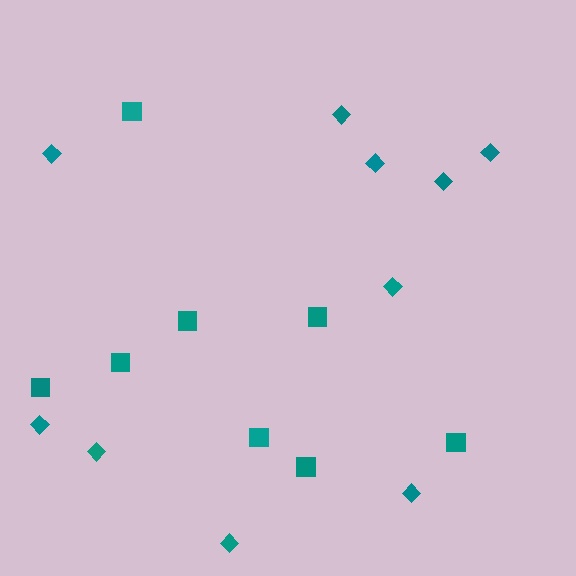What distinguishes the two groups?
There are 2 groups: one group of diamonds (10) and one group of squares (8).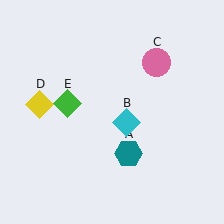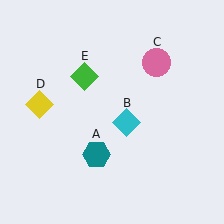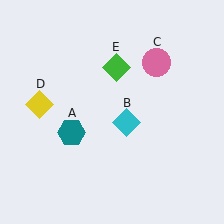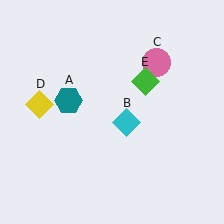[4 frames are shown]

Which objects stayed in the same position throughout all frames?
Cyan diamond (object B) and pink circle (object C) and yellow diamond (object D) remained stationary.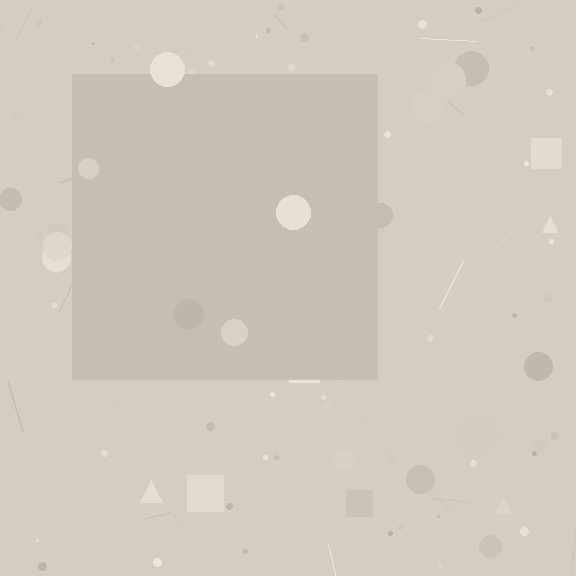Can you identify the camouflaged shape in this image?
The camouflaged shape is a square.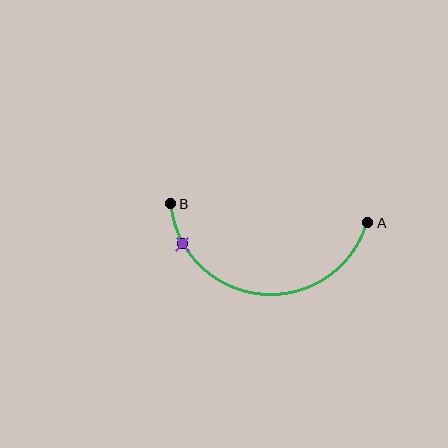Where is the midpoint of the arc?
The arc midpoint is the point on the curve farthest from the straight line joining A and B. It sits below that line.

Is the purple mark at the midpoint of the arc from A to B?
No. The purple mark lies on the arc but is closer to endpoint B. The arc midpoint would be at the point on the curve equidistant along the arc from both A and B.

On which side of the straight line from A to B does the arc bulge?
The arc bulges below the straight line connecting A and B.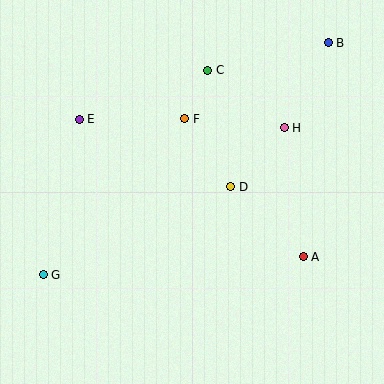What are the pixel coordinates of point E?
Point E is at (79, 119).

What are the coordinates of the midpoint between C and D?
The midpoint between C and D is at (219, 128).